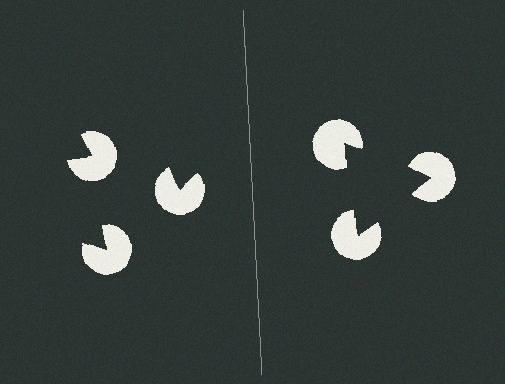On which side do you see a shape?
An illusory triangle appears on the right side. On the left side the wedge cuts are rotated, so no coherent shape forms.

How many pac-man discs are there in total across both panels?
6 — 3 on each side.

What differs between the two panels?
The pac-man discs are positioned identically on both sides; only the wedge orientations differ. On the right they align to a triangle; on the left they are misaligned.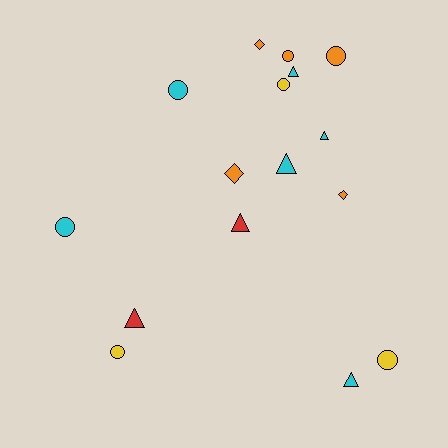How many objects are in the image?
There are 16 objects.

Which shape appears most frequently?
Circle, with 7 objects.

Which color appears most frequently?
Cyan, with 6 objects.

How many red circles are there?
There are no red circles.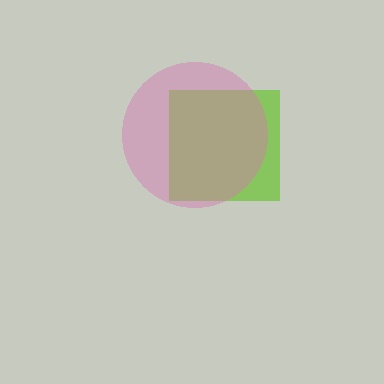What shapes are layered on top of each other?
The layered shapes are: a lime square, a pink circle.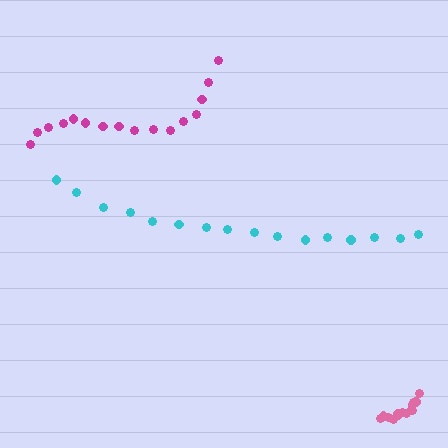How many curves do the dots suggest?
There are 3 distinct paths.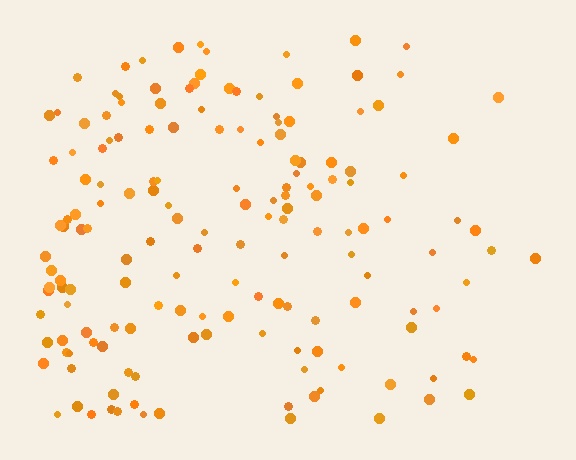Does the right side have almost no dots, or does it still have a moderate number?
Still a moderate number, just noticeably fewer than the left.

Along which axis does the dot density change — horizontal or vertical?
Horizontal.